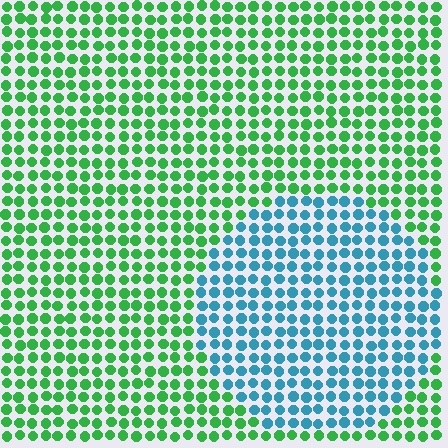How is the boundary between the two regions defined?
The boundary is defined purely by a slight shift in hue (about 63 degrees). Spacing, size, and orientation are identical on both sides.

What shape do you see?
I see a circle.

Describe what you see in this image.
The image is filled with small green elements in a uniform arrangement. A circle-shaped region is visible where the elements are tinted to a slightly different hue, forming a subtle color boundary.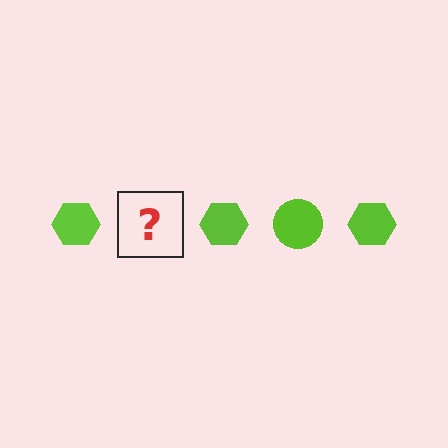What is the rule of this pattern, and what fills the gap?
The rule is that the pattern cycles through hexagon, circle shapes in lime. The gap should be filled with a lime circle.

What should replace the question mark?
The question mark should be replaced with a lime circle.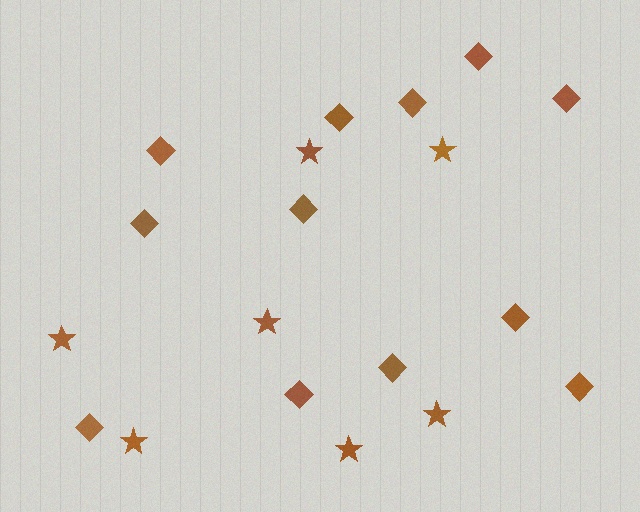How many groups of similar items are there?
There are 2 groups: one group of stars (7) and one group of diamonds (12).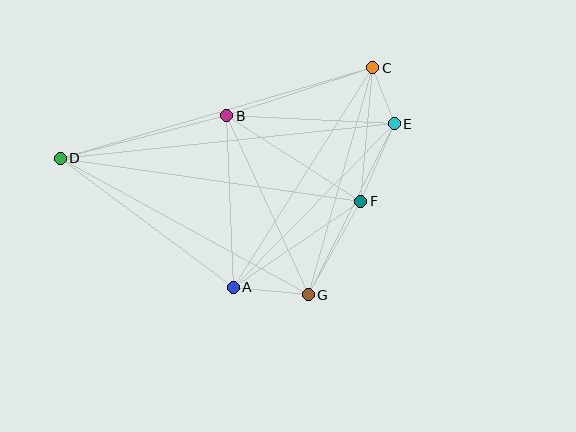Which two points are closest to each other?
Points C and E are closest to each other.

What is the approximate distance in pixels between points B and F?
The distance between B and F is approximately 159 pixels.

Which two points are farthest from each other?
Points D and E are farthest from each other.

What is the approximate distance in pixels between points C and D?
The distance between C and D is approximately 325 pixels.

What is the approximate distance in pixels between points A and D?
The distance between A and D is approximately 216 pixels.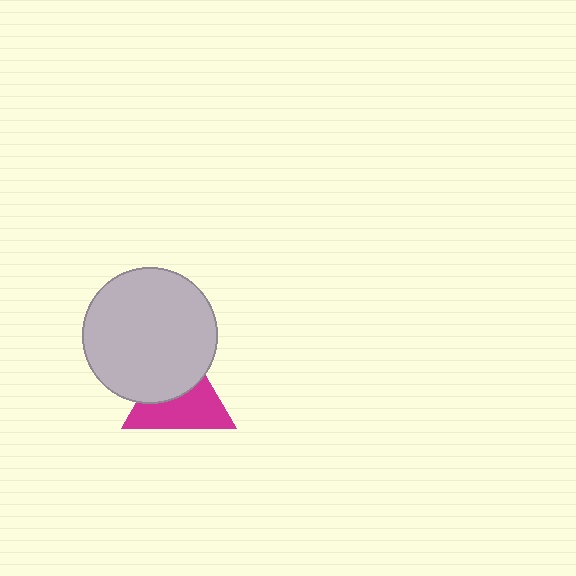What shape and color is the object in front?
The object in front is a light gray circle.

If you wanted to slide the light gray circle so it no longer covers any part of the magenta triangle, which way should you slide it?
Slide it up — that is the most direct way to separate the two shapes.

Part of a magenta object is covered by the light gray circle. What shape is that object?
It is a triangle.